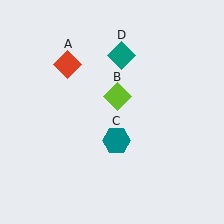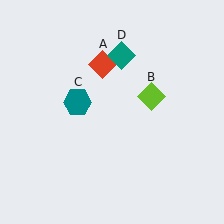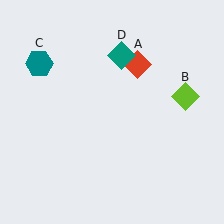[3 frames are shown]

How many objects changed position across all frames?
3 objects changed position: red diamond (object A), lime diamond (object B), teal hexagon (object C).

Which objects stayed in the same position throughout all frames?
Teal diamond (object D) remained stationary.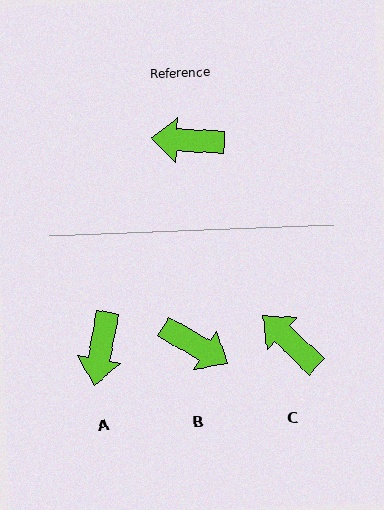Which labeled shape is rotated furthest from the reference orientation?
B, about 153 degrees away.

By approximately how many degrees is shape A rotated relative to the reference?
Approximately 82 degrees counter-clockwise.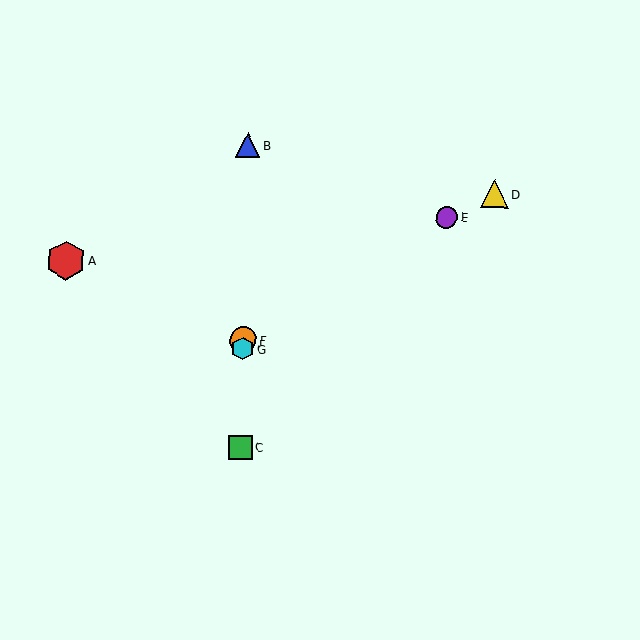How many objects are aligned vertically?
4 objects (B, C, F, G) are aligned vertically.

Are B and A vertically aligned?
No, B is at x≈248 and A is at x≈66.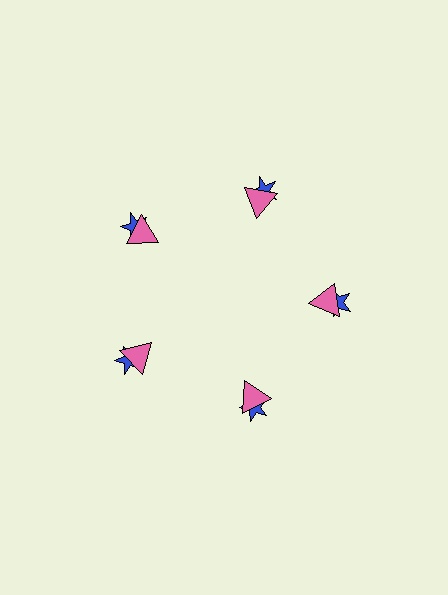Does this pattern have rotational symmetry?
Yes, this pattern has 5-fold rotational symmetry. It looks the same after rotating 72 degrees around the center.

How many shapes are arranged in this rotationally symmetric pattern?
There are 10 shapes, arranged in 5 groups of 2.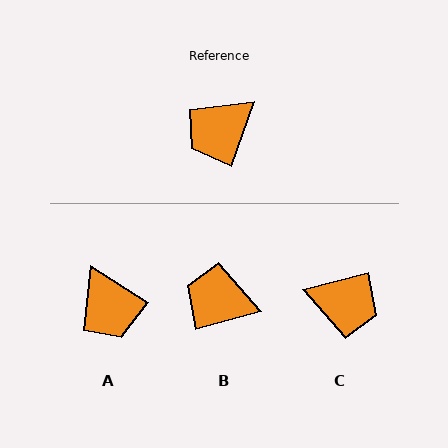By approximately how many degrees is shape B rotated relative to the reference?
Approximately 56 degrees clockwise.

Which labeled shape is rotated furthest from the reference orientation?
C, about 124 degrees away.